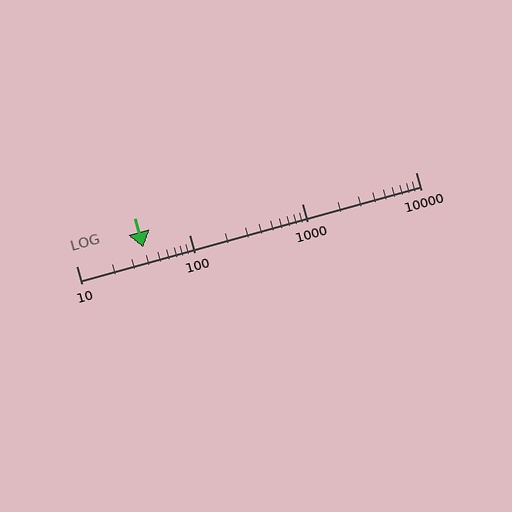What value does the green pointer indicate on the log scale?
The pointer indicates approximately 39.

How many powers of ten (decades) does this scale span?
The scale spans 3 decades, from 10 to 10000.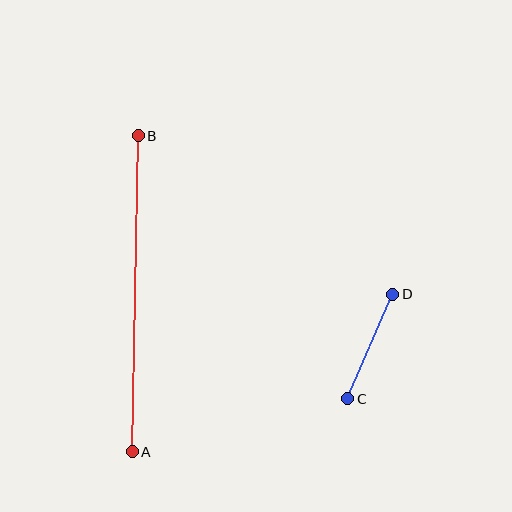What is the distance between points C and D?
The distance is approximately 114 pixels.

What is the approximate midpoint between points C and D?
The midpoint is at approximately (370, 347) pixels.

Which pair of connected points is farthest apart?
Points A and B are farthest apart.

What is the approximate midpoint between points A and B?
The midpoint is at approximately (135, 294) pixels.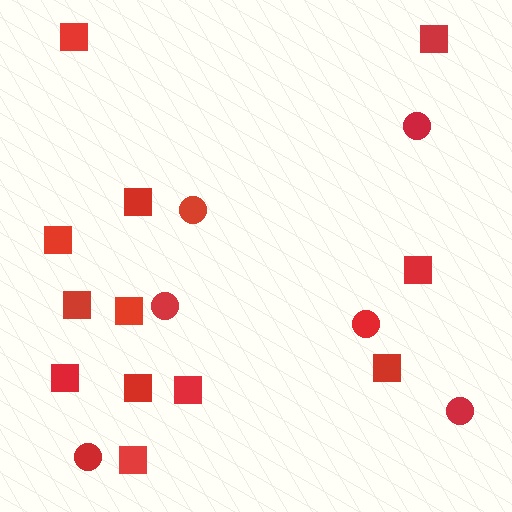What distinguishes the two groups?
There are 2 groups: one group of squares (12) and one group of circles (6).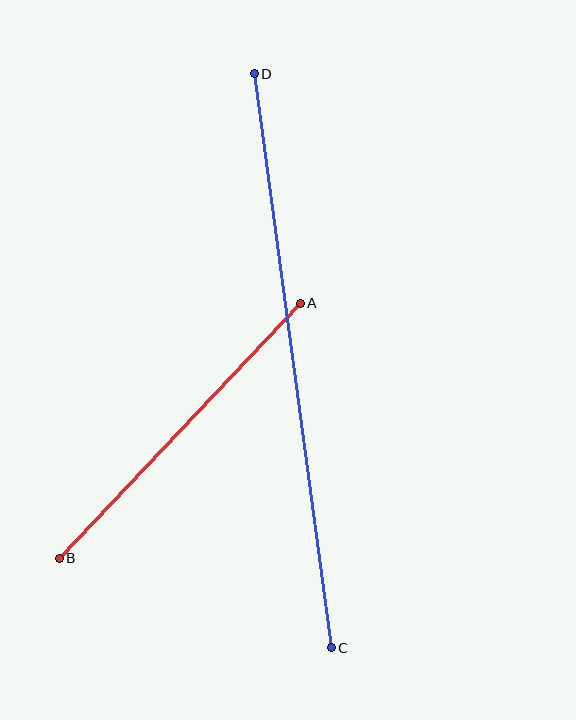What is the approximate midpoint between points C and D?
The midpoint is at approximately (293, 361) pixels.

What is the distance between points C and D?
The distance is approximately 579 pixels.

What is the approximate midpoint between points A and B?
The midpoint is at approximately (180, 431) pixels.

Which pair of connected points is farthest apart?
Points C and D are farthest apart.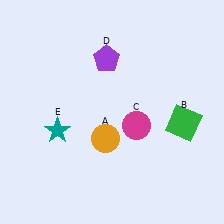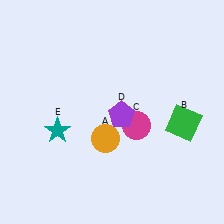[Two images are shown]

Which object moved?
The purple pentagon (D) moved down.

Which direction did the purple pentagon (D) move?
The purple pentagon (D) moved down.